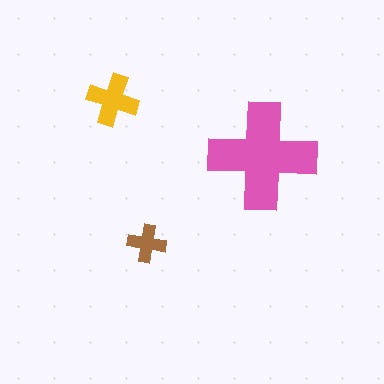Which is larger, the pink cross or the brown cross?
The pink one.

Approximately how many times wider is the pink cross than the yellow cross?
About 2 times wider.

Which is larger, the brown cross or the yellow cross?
The yellow one.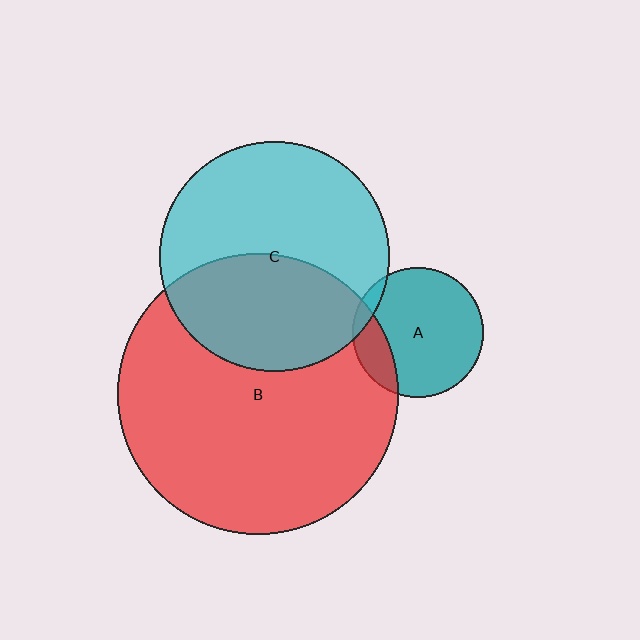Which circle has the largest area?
Circle B (red).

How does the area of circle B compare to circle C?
Approximately 1.5 times.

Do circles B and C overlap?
Yes.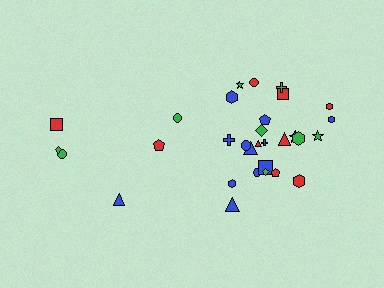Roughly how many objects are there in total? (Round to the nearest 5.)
Roughly 30 objects in total.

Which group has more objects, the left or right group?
The right group.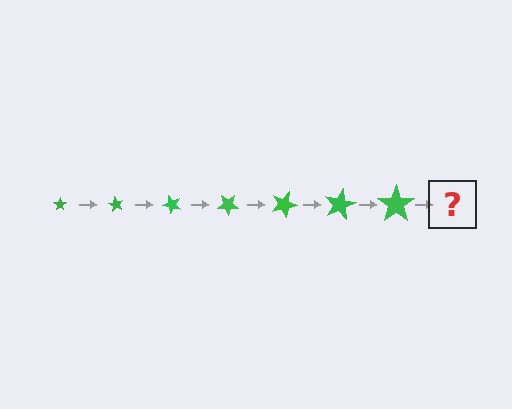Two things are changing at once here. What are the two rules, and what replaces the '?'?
The two rules are that the star grows larger each step and it rotates 60 degrees each step. The '?' should be a star, larger than the previous one and rotated 420 degrees from the start.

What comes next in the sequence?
The next element should be a star, larger than the previous one and rotated 420 degrees from the start.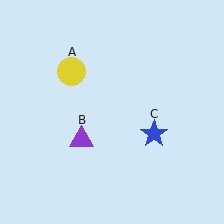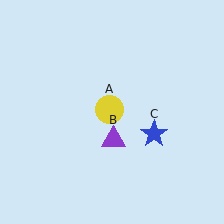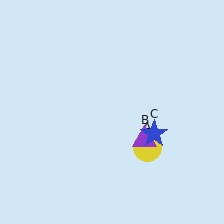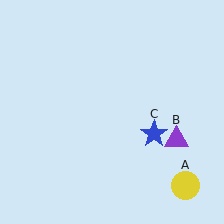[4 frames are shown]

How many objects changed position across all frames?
2 objects changed position: yellow circle (object A), purple triangle (object B).